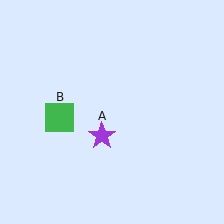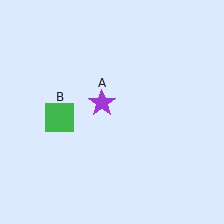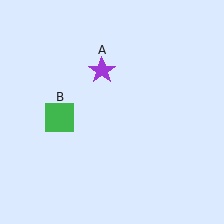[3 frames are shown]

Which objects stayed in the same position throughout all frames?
Green square (object B) remained stationary.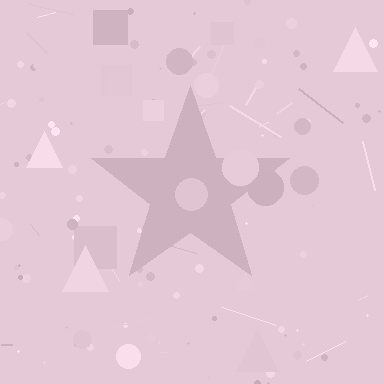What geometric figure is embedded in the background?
A star is embedded in the background.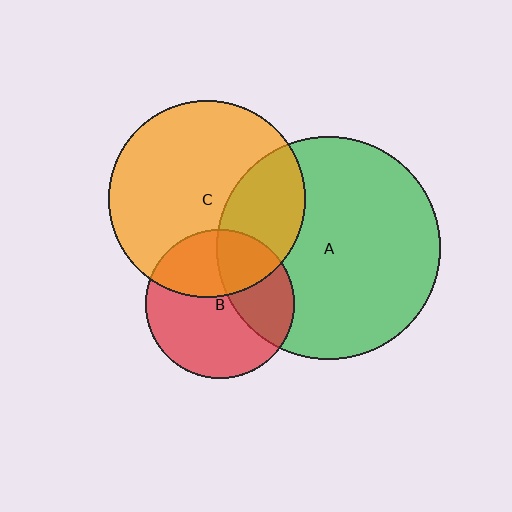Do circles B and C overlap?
Yes.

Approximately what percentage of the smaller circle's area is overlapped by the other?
Approximately 35%.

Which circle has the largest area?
Circle A (green).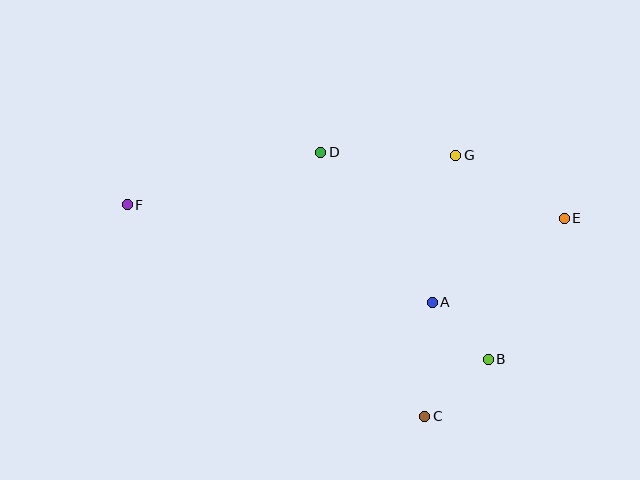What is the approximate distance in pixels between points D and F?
The distance between D and F is approximately 200 pixels.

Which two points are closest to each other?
Points A and B are closest to each other.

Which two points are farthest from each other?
Points E and F are farthest from each other.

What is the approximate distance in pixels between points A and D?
The distance between A and D is approximately 187 pixels.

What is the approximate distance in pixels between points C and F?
The distance between C and F is approximately 365 pixels.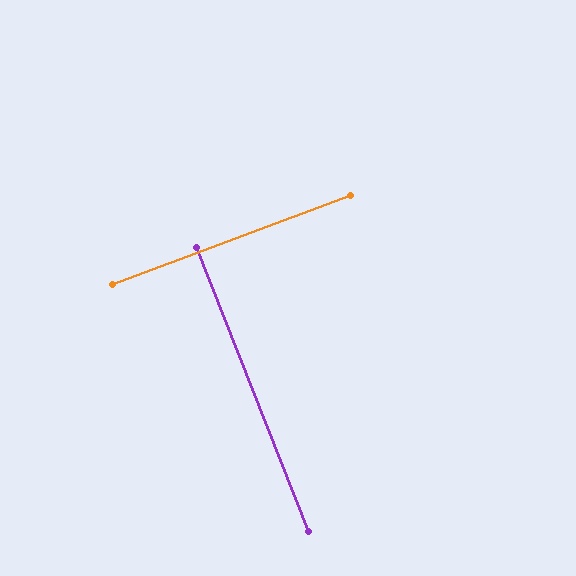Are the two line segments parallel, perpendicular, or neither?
Perpendicular — they meet at approximately 89°.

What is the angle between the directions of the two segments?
Approximately 89 degrees.